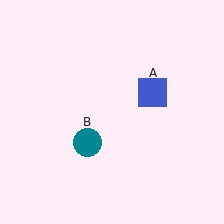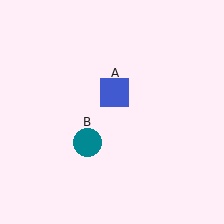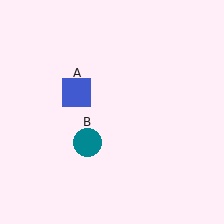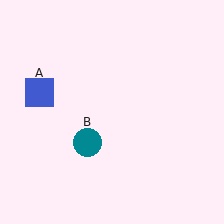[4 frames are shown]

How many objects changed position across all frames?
1 object changed position: blue square (object A).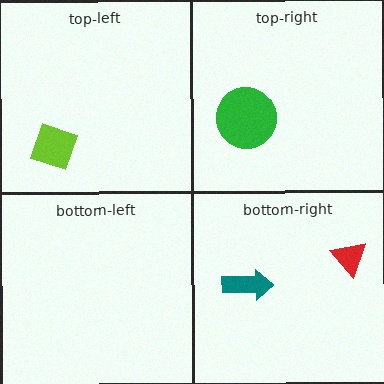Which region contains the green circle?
The top-right region.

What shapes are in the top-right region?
The green circle.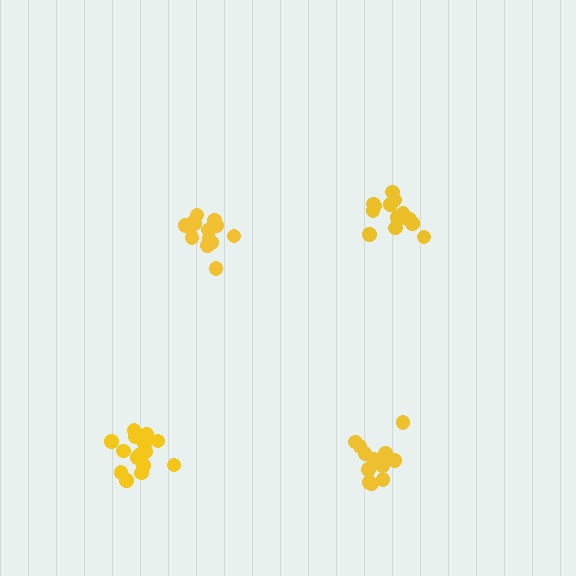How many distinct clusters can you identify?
There are 4 distinct clusters.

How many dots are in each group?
Group 1: 14 dots, Group 2: 12 dots, Group 3: 15 dots, Group 4: 16 dots (57 total).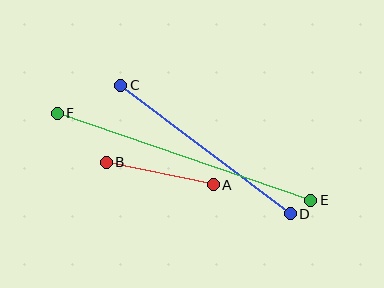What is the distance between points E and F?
The distance is approximately 268 pixels.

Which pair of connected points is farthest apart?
Points E and F are farthest apart.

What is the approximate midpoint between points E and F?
The midpoint is at approximately (184, 157) pixels.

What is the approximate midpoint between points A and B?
The midpoint is at approximately (160, 174) pixels.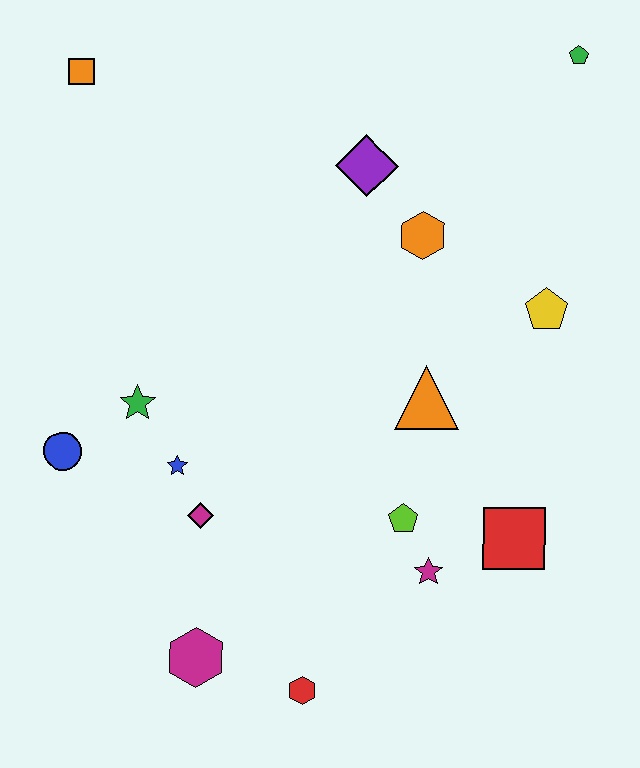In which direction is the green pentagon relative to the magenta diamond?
The green pentagon is above the magenta diamond.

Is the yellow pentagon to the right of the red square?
Yes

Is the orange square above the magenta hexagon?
Yes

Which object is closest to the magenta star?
The lime pentagon is closest to the magenta star.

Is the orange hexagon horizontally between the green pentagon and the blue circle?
Yes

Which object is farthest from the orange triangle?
The orange square is farthest from the orange triangle.